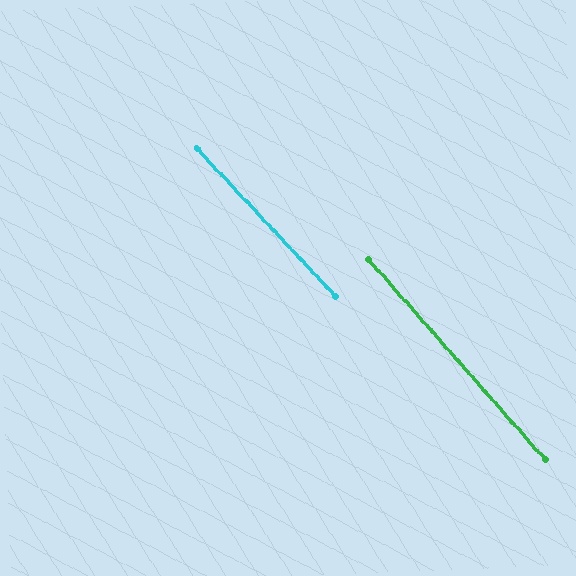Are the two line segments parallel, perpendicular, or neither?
Parallel — their directions differ by only 1.6°.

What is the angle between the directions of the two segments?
Approximately 2 degrees.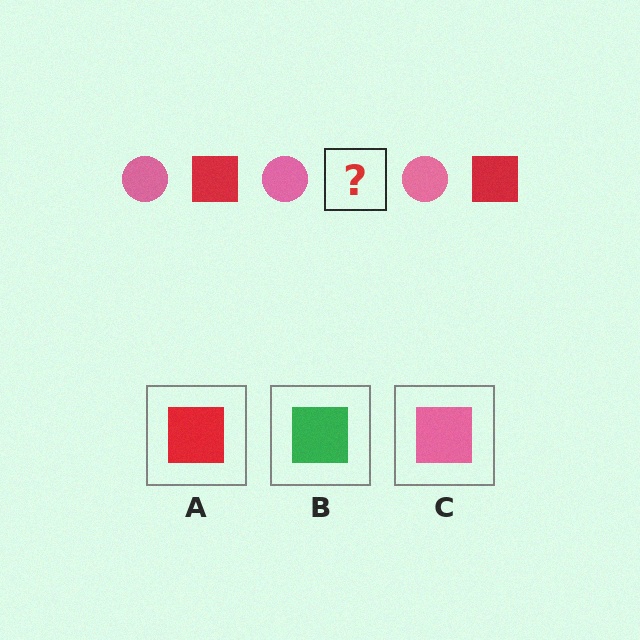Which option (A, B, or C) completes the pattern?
A.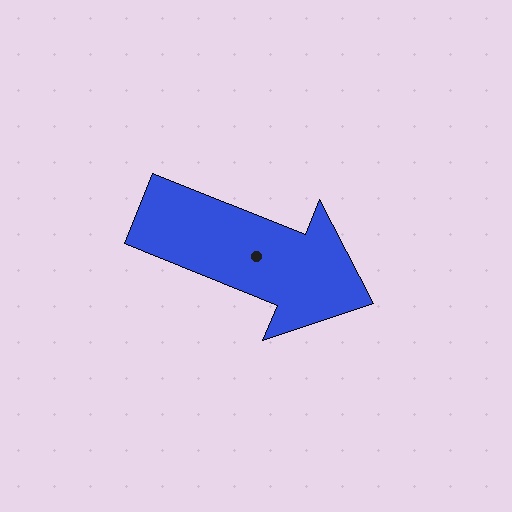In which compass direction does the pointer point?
East.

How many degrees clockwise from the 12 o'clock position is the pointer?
Approximately 112 degrees.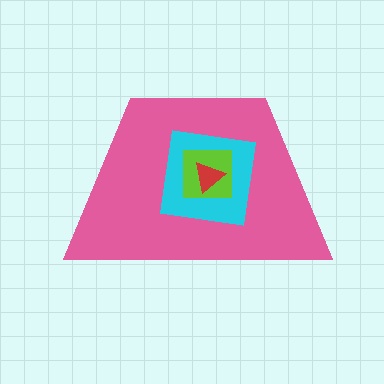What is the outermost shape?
The pink trapezoid.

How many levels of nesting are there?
4.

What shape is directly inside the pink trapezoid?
The cyan square.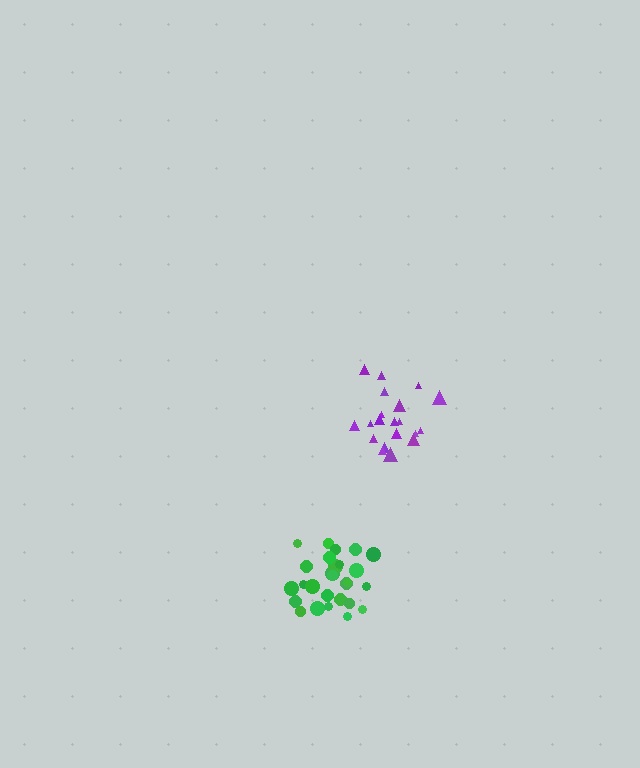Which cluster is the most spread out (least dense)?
Purple.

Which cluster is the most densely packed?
Green.